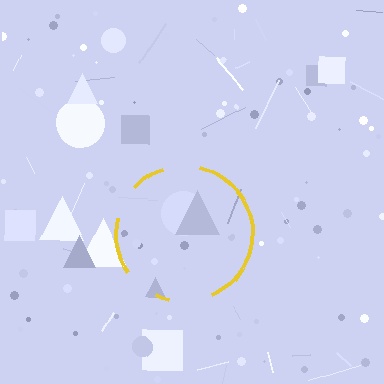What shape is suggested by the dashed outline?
The dashed outline suggests a circle.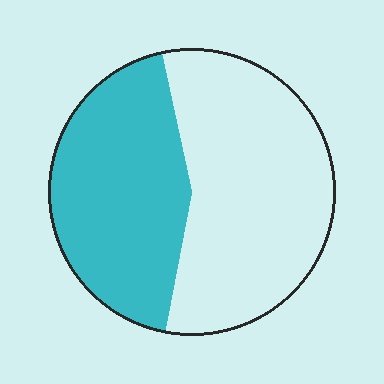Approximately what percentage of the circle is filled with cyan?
Approximately 45%.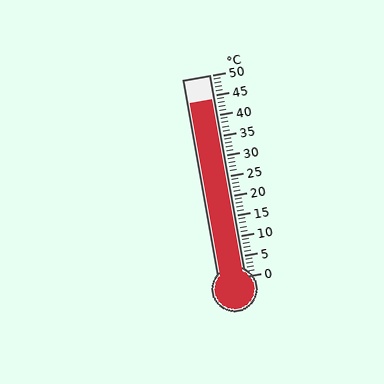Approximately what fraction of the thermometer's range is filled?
The thermometer is filled to approximately 90% of its range.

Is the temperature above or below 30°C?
The temperature is above 30°C.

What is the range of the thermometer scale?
The thermometer scale ranges from 0°C to 50°C.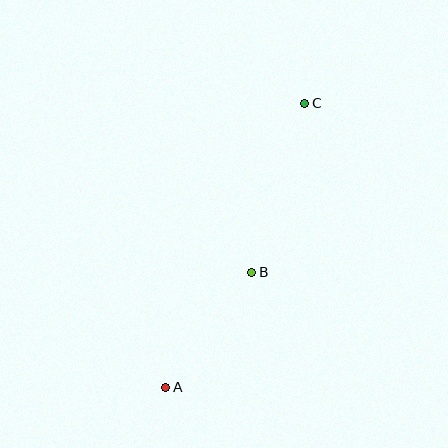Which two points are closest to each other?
Points A and B are closest to each other.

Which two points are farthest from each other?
Points A and C are farthest from each other.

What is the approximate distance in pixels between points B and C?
The distance between B and C is approximately 177 pixels.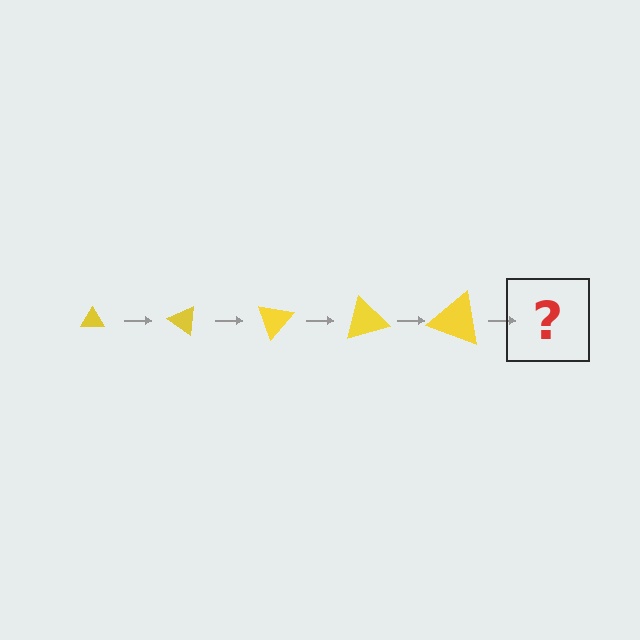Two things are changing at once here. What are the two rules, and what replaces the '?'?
The two rules are that the triangle grows larger each step and it rotates 35 degrees each step. The '?' should be a triangle, larger than the previous one and rotated 175 degrees from the start.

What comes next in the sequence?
The next element should be a triangle, larger than the previous one and rotated 175 degrees from the start.